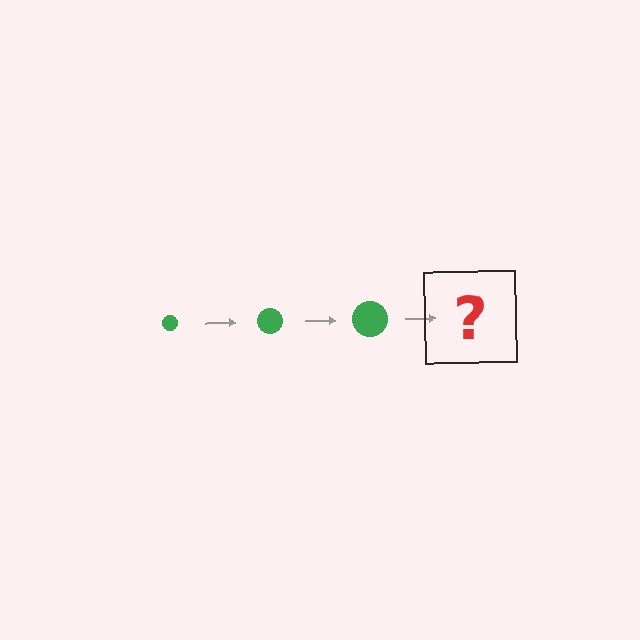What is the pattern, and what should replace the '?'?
The pattern is that the circle gets progressively larger each step. The '?' should be a green circle, larger than the previous one.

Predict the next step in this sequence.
The next step is a green circle, larger than the previous one.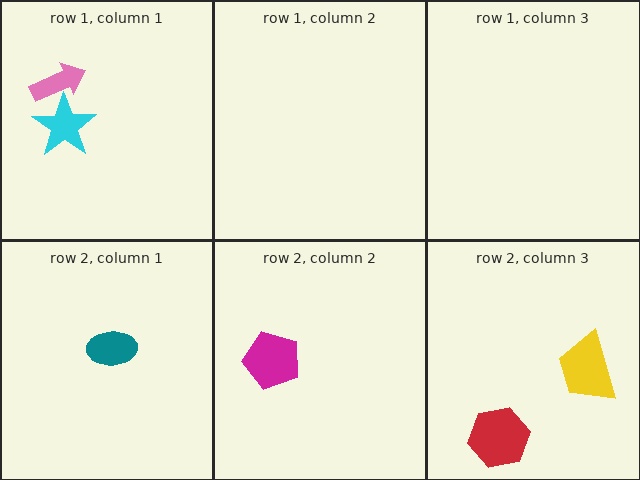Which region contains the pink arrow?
The row 1, column 1 region.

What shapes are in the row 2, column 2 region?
The magenta pentagon.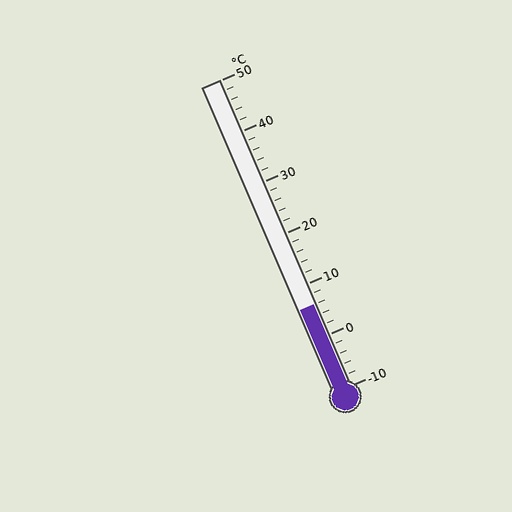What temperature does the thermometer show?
The thermometer shows approximately 6°C.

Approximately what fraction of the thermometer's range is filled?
The thermometer is filled to approximately 25% of its range.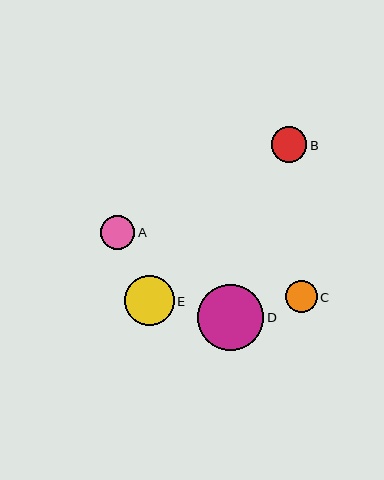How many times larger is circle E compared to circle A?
Circle E is approximately 1.5 times the size of circle A.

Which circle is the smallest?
Circle C is the smallest with a size of approximately 32 pixels.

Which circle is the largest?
Circle D is the largest with a size of approximately 66 pixels.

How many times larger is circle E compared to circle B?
Circle E is approximately 1.4 times the size of circle B.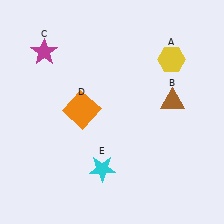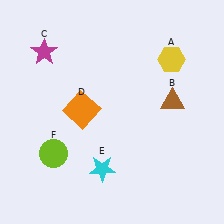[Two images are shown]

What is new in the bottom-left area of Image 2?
A lime circle (F) was added in the bottom-left area of Image 2.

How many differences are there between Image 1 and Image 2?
There is 1 difference between the two images.